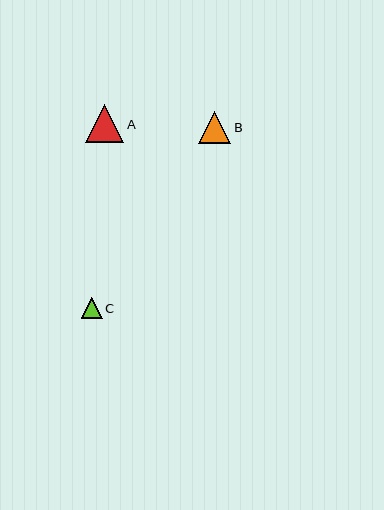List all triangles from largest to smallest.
From largest to smallest: A, B, C.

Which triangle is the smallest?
Triangle C is the smallest with a size of approximately 21 pixels.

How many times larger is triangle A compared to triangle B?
Triangle A is approximately 1.2 times the size of triangle B.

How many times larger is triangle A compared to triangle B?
Triangle A is approximately 1.2 times the size of triangle B.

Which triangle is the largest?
Triangle A is the largest with a size of approximately 38 pixels.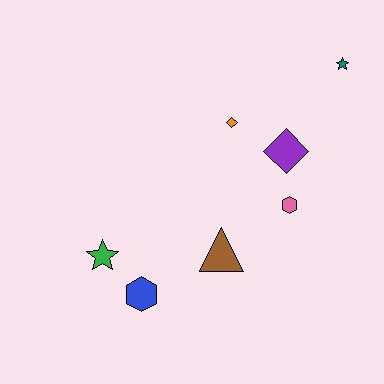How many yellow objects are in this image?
There are no yellow objects.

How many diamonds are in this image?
There are 2 diamonds.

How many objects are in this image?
There are 7 objects.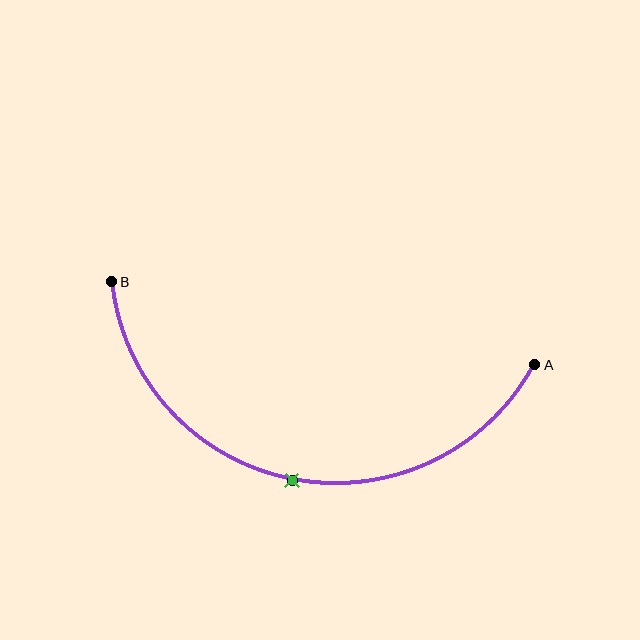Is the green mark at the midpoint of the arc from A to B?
Yes. The green mark lies on the arc at equal arc-length from both A and B — it is the arc midpoint.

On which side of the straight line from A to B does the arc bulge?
The arc bulges below the straight line connecting A and B.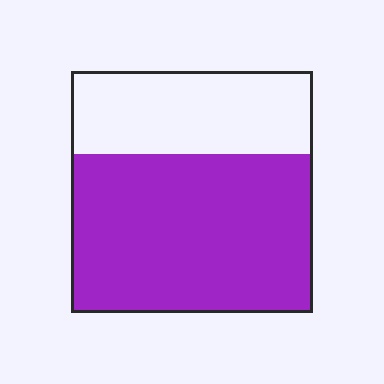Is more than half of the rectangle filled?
Yes.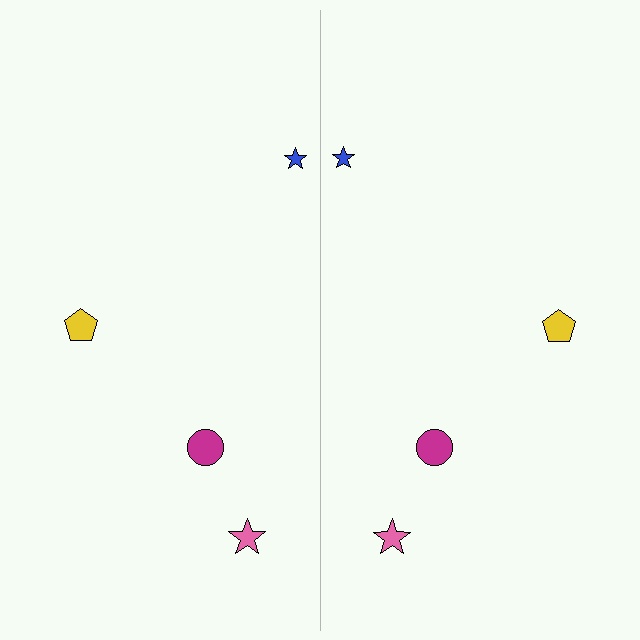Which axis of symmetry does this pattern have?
The pattern has a vertical axis of symmetry running through the center of the image.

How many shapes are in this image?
There are 8 shapes in this image.